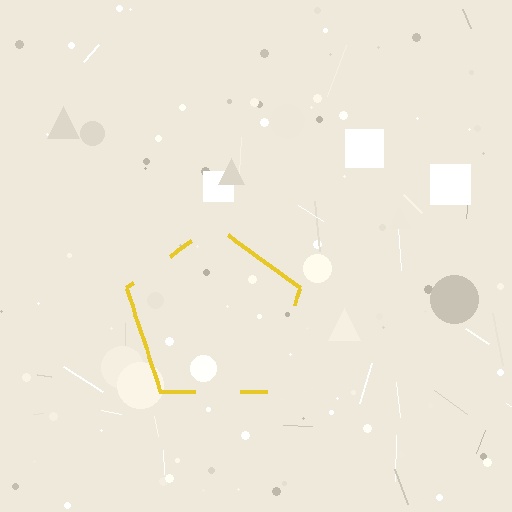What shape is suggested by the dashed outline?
The dashed outline suggests a pentagon.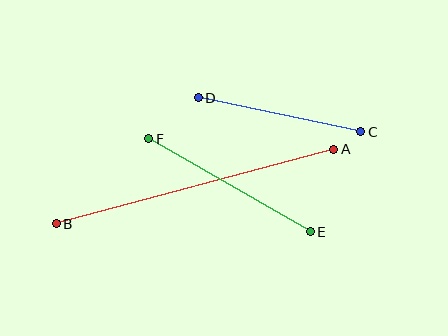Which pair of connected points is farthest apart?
Points A and B are farthest apart.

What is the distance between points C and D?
The distance is approximately 166 pixels.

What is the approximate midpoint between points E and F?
The midpoint is at approximately (229, 185) pixels.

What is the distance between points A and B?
The distance is approximately 287 pixels.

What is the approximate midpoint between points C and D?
The midpoint is at approximately (279, 115) pixels.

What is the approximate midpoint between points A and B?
The midpoint is at approximately (195, 187) pixels.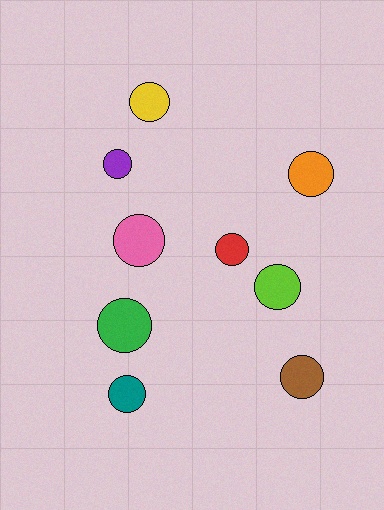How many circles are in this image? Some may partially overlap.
There are 9 circles.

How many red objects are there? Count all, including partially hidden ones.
There is 1 red object.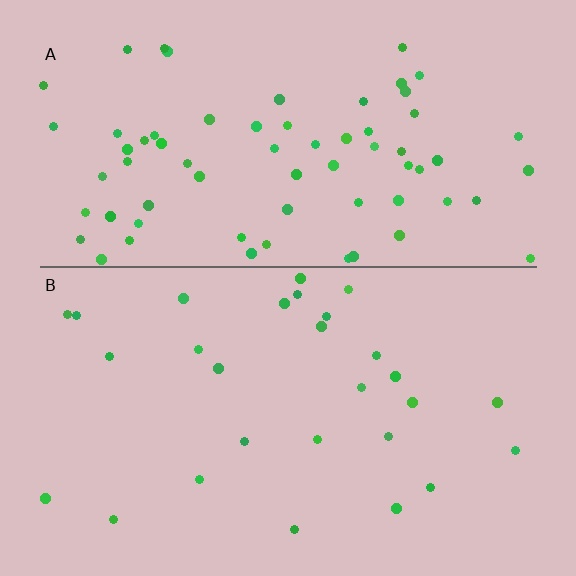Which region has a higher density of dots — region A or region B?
A (the top).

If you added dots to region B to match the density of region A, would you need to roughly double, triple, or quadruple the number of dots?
Approximately double.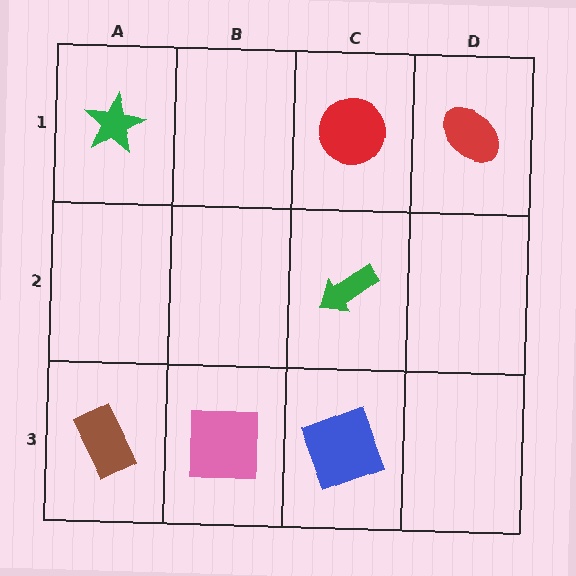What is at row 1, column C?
A red circle.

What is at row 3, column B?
A pink square.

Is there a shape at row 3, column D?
No, that cell is empty.